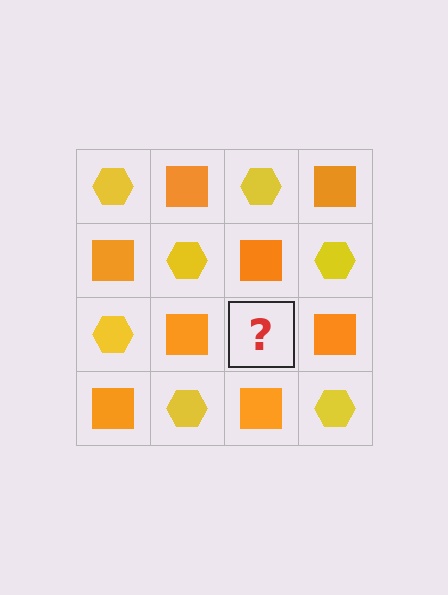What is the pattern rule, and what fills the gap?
The rule is that it alternates yellow hexagon and orange square in a checkerboard pattern. The gap should be filled with a yellow hexagon.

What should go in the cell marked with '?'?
The missing cell should contain a yellow hexagon.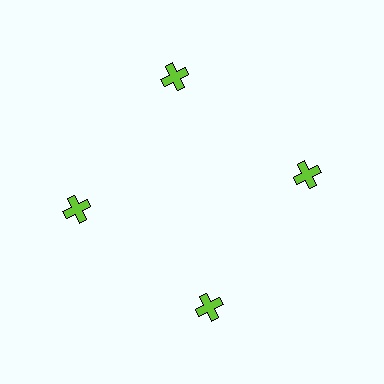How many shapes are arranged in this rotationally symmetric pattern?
There are 4 shapes, arranged in 4 groups of 1.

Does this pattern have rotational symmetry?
Yes, this pattern has 4-fold rotational symmetry. It looks the same after rotating 90 degrees around the center.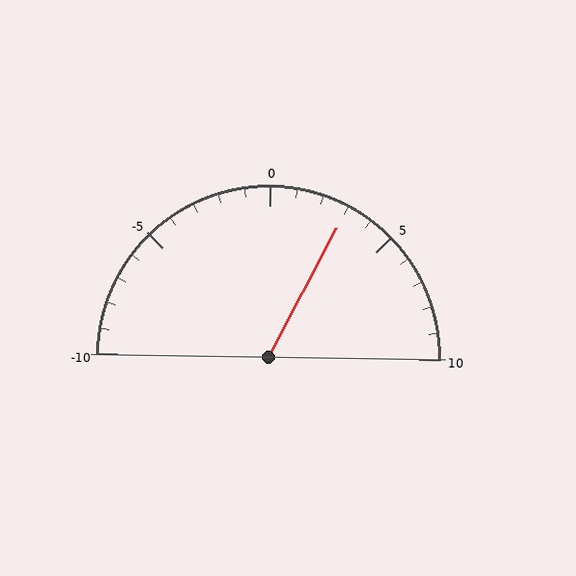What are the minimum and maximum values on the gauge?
The gauge ranges from -10 to 10.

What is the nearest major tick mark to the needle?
The nearest major tick mark is 5.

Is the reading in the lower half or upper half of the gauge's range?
The reading is in the upper half of the range (-10 to 10).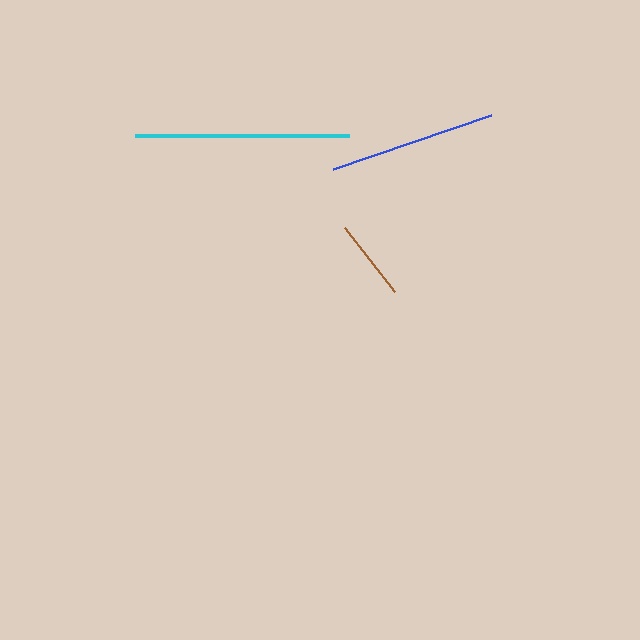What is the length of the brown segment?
The brown segment is approximately 81 pixels long.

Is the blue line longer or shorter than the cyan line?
The cyan line is longer than the blue line.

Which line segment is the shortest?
The brown line is the shortest at approximately 81 pixels.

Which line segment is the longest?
The cyan line is the longest at approximately 214 pixels.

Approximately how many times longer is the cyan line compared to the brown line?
The cyan line is approximately 2.6 times the length of the brown line.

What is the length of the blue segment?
The blue segment is approximately 167 pixels long.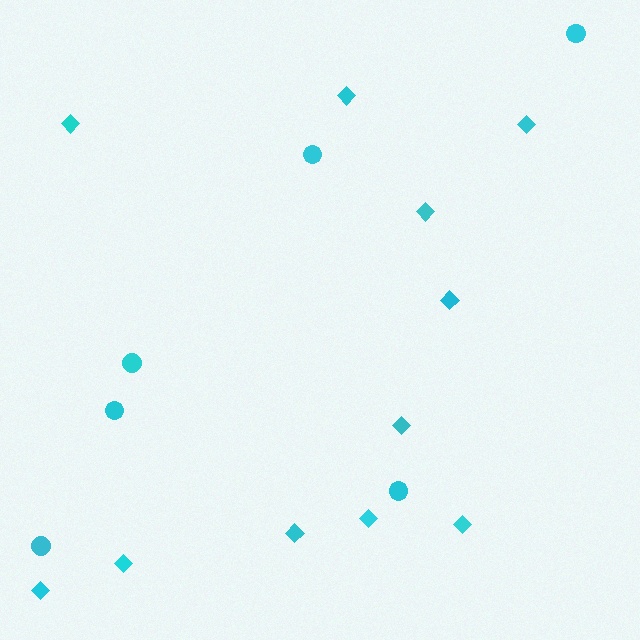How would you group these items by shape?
There are 2 groups: one group of diamonds (11) and one group of circles (6).